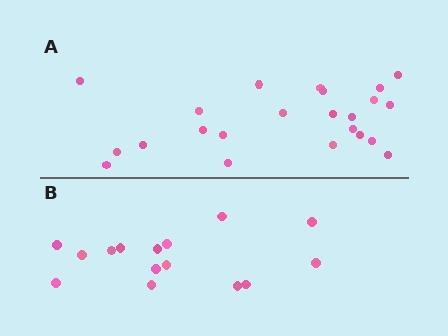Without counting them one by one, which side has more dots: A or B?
Region A (the top region) has more dots.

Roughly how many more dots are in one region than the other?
Region A has roughly 8 or so more dots than region B.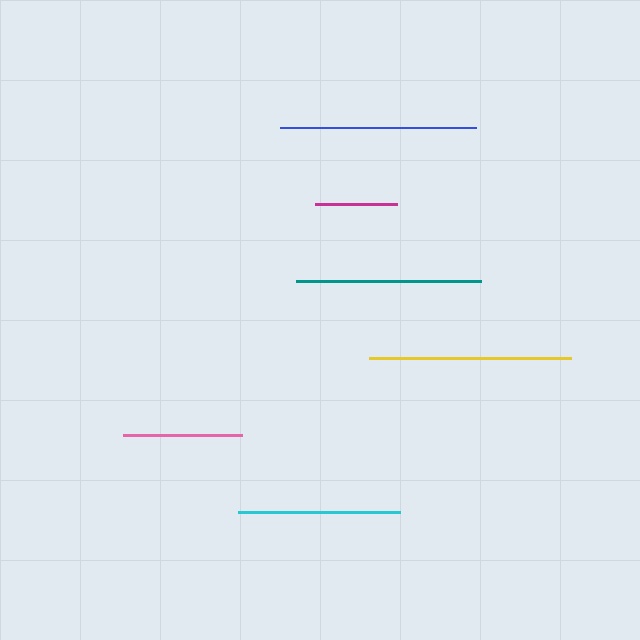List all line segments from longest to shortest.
From longest to shortest: yellow, blue, teal, cyan, pink, magenta.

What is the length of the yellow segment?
The yellow segment is approximately 202 pixels long.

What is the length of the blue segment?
The blue segment is approximately 197 pixels long.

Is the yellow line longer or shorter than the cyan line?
The yellow line is longer than the cyan line.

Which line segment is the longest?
The yellow line is the longest at approximately 202 pixels.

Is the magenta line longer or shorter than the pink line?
The pink line is longer than the magenta line.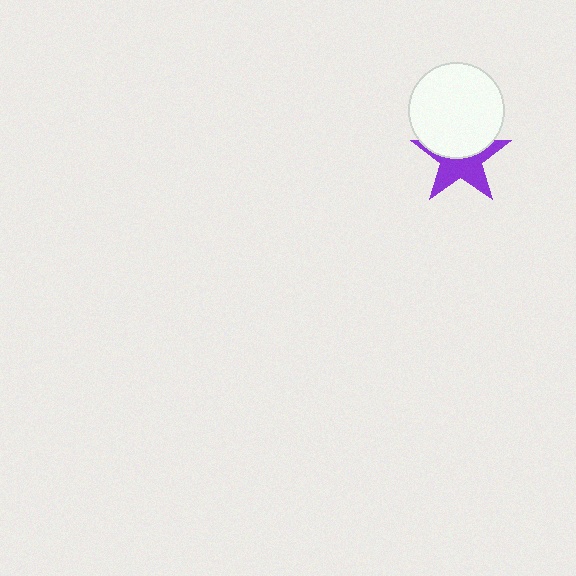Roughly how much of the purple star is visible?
About half of it is visible (roughly 55%).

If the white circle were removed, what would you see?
You would see the complete purple star.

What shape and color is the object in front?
The object in front is a white circle.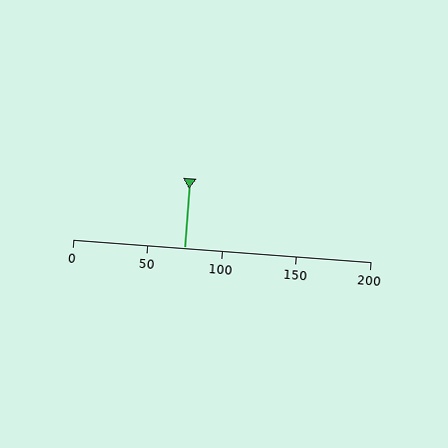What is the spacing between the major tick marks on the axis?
The major ticks are spaced 50 apart.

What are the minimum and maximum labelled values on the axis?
The axis runs from 0 to 200.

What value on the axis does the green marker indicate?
The marker indicates approximately 75.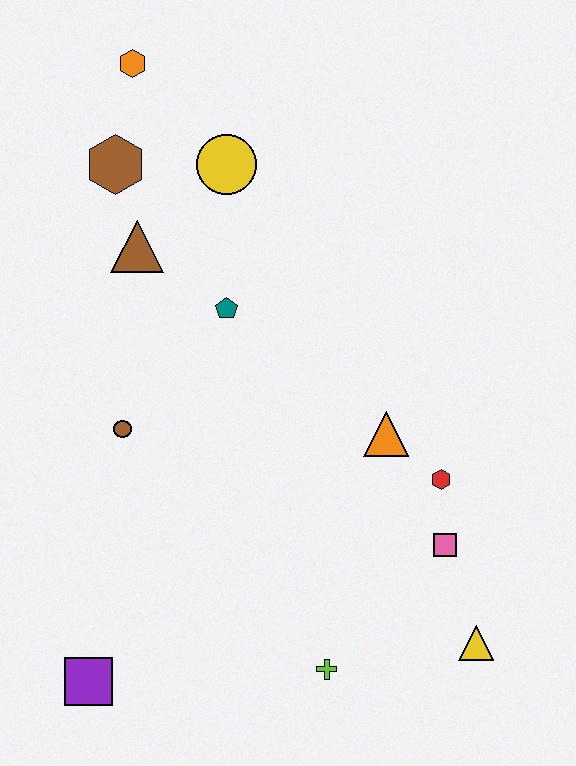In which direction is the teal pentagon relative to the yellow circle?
The teal pentagon is below the yellow circle.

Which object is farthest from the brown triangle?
The yellow triangle is farthest from the brown triangle.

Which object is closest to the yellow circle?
The brown hexagon is closest to the yellow circle.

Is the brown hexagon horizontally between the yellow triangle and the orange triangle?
No